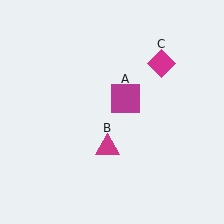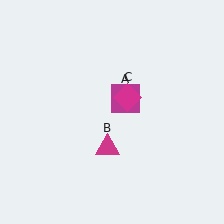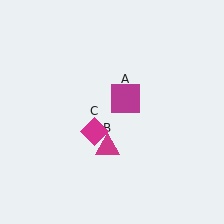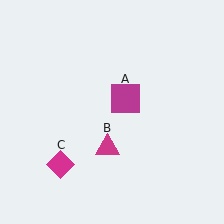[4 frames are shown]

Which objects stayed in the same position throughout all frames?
Magenta square (object A) and magenta triangle (object B) remained stationary.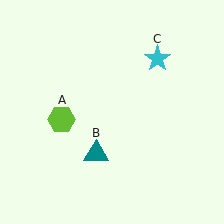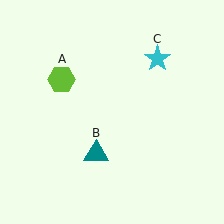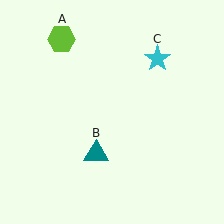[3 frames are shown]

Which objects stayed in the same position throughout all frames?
Teal triangle (object B) and cyan star (object C) remained stationary.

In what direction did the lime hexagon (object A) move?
The lime hexagon (object A) moved up.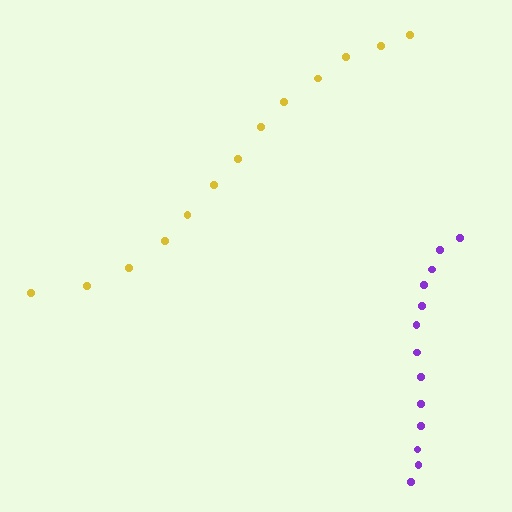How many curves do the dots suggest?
There are 2 distinct paths.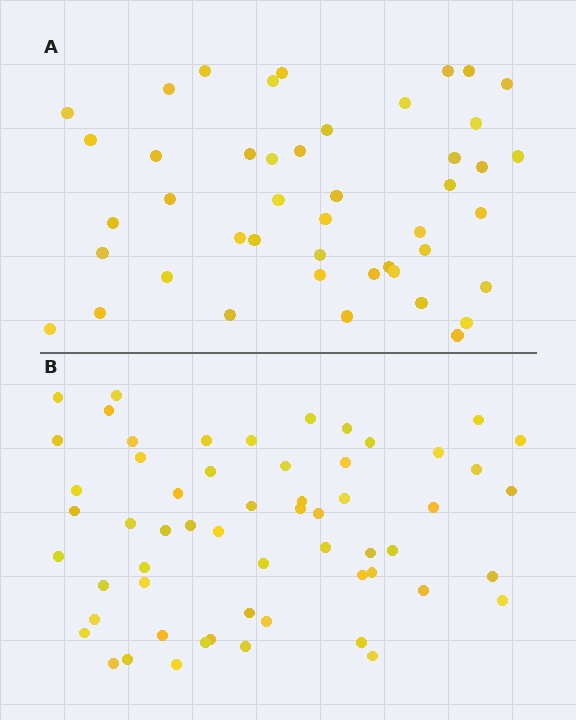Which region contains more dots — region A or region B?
Region B (the bottom region) has more dots.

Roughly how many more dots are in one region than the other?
Region B has approximately 15 more dots than region A.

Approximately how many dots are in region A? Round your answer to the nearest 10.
About 40 dots. (The exact count is 45, which rounds to 40.)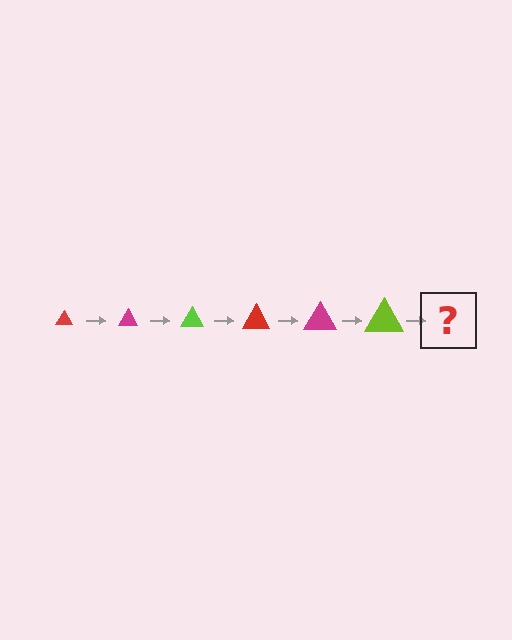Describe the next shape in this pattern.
It should be a red triangle, larger than the previous one.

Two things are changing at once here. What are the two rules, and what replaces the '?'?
The two rules are that the triangle grows larger each step and the color cycles through red, magenta, and lime. The '?' should be a red triangle, larger than the previous one.